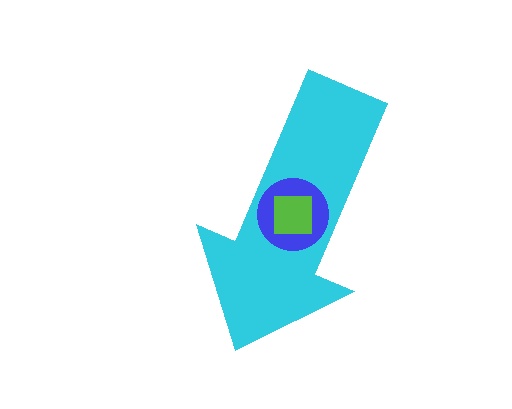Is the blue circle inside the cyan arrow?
Yes.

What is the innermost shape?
The lime square.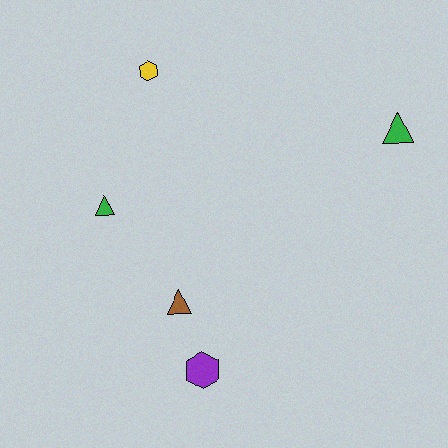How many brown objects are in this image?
There is 1 brown object.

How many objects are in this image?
There are 5 objects.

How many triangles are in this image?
There are 3 triangles.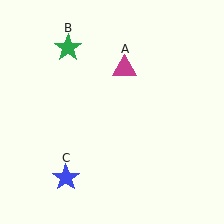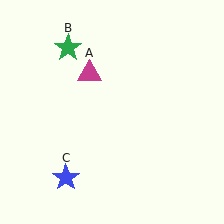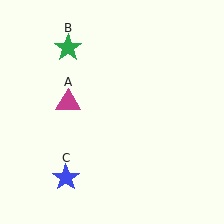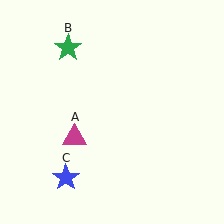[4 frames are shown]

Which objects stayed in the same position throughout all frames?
Green star (object B) and blue star (object C) remained stationary.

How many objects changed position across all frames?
1 object changed position: magenta triangle (object A).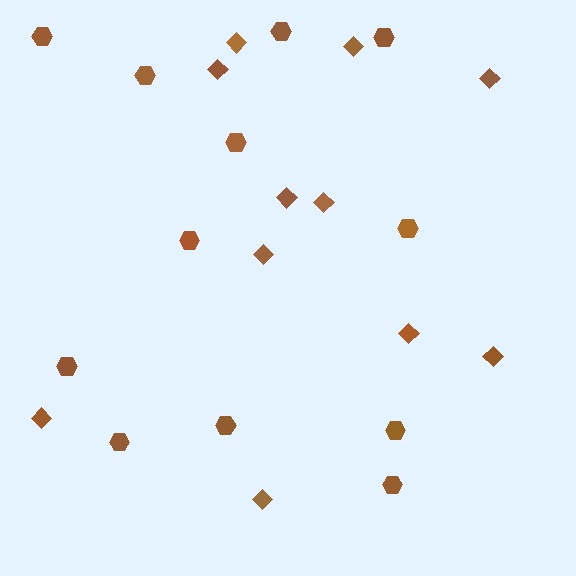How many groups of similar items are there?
There are 2 groups: one group of hexagons (12) and one group of diamonds (11).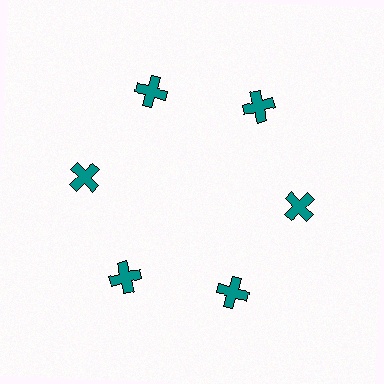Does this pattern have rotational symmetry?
Yes, this pattern has 6-fold rotational symmetry. It looks the same after rotating 60 degrees around the center.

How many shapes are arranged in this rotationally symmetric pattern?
There are 6 shapes, arranged in 6 groups of 1.